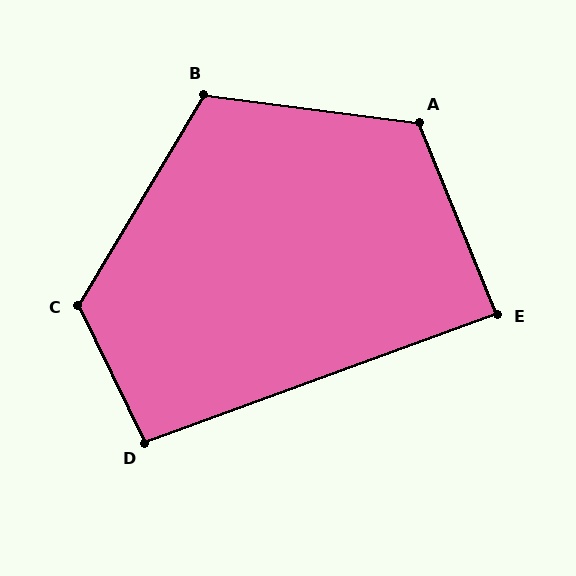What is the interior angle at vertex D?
Approximately 96 degrees (obtuse).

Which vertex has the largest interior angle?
C, at approximately 123 degrees.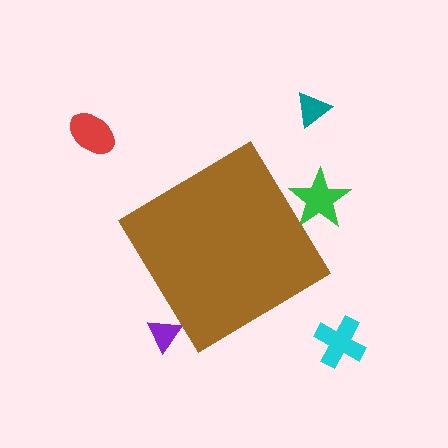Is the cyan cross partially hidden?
No, the cyan cross is fully visible.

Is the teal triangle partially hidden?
No, the teal triangle is fully visible.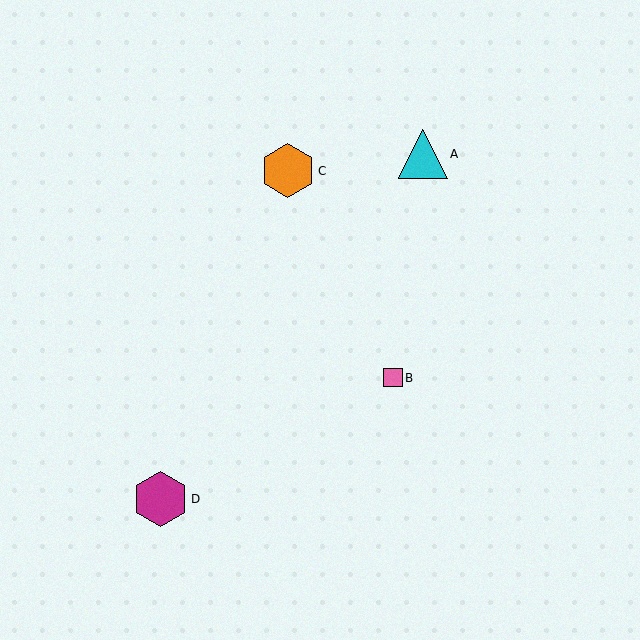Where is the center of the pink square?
The center of the pink square is at (393, 378).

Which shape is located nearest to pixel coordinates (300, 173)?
The orange hexagon (labeled C) at (288, 171) is nearest to that location.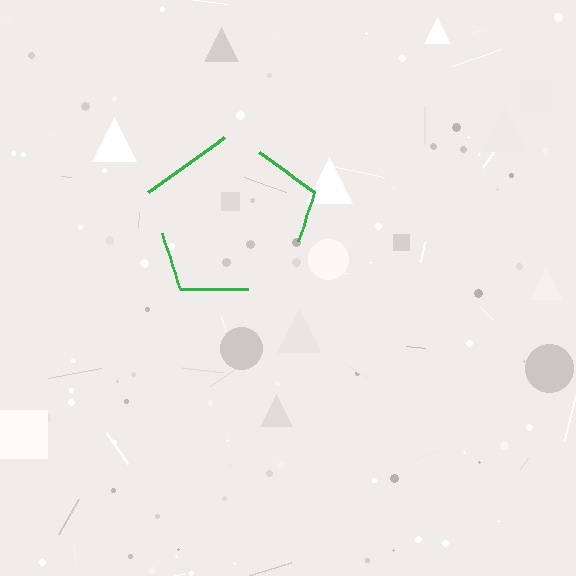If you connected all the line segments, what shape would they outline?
They would outline a pentagon.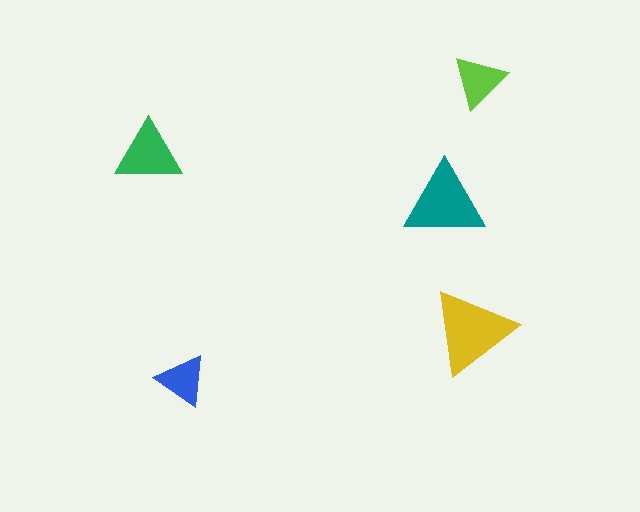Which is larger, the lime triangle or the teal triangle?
The teal one.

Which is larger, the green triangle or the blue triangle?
The green one.